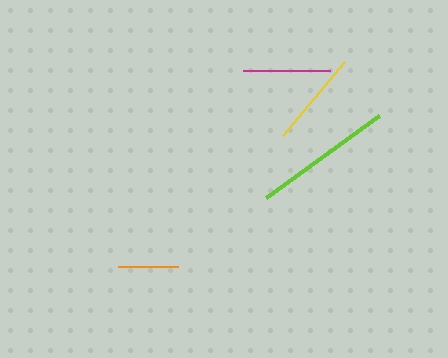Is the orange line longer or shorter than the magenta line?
The magenta line is longer than the orange line.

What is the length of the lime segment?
The lime segment is approximately 139 pixels long.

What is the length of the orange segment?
The orange segment is approximately 60 pixels long.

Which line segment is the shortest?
The orange line is the shortest at approximately 60 pixels.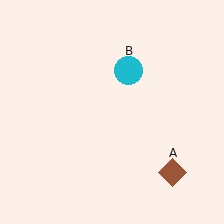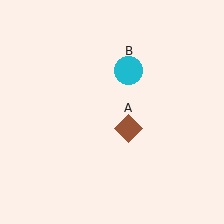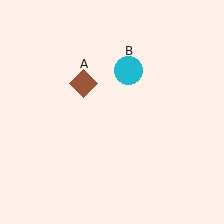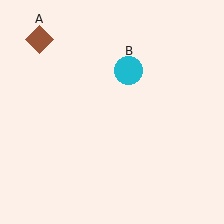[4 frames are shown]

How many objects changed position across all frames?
1 object changed position: brown diamond (object A).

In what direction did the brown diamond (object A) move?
The brown diamond (object A) moved up and to the left.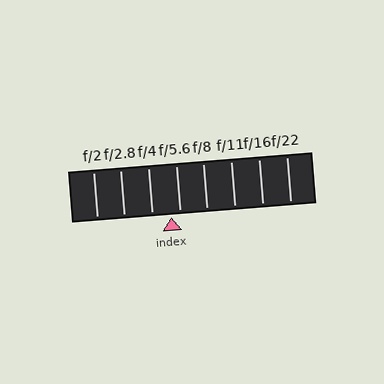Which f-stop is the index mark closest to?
The index mark is closest to f/5.6.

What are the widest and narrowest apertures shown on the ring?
The widest aperture shown is f/2 and the narrowest is f/22.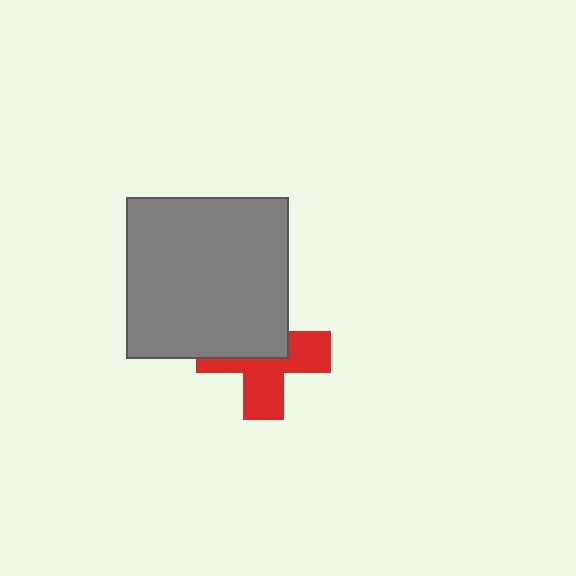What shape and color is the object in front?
The object in front is a gray square.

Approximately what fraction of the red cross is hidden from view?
Roughly 48% of the red cross is hidden behind the gray square.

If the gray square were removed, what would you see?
You would see the complete red cross.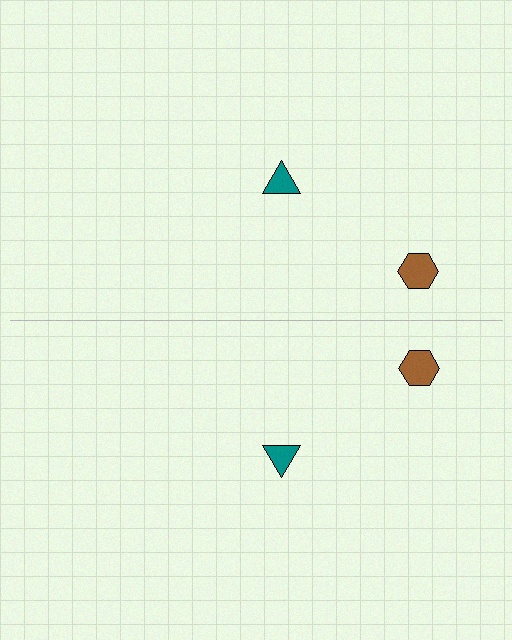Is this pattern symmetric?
Yes, this pattern has bilateral (reflection) symmetry.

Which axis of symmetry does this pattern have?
The pattern has a horizontal axis of symmetry running through the center of the image.